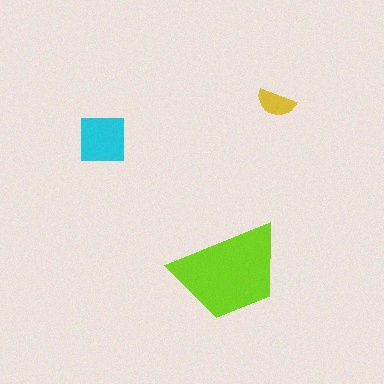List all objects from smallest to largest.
The yellow semicircle, the cyan square, the lime trapezoid.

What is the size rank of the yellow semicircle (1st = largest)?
3rd.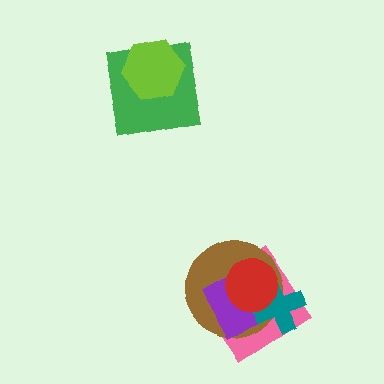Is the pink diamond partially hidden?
Yes, it is partially covered by another shape.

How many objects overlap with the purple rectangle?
3 objects overlap with the purple rectangle.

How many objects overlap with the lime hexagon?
1 object overlaps with the lime hexagon.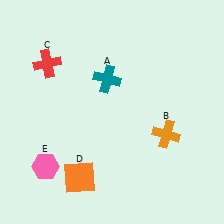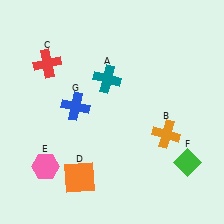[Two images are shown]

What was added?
A green diamond (F), a blue cross (G) were added in Image 2.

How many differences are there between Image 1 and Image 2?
There are 2 differences between the two images.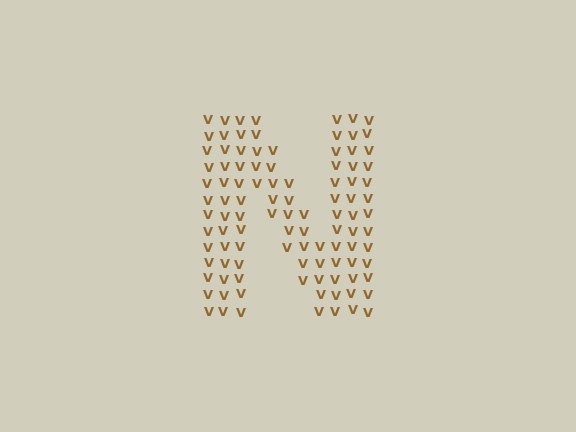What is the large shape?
The large shape is the letter N.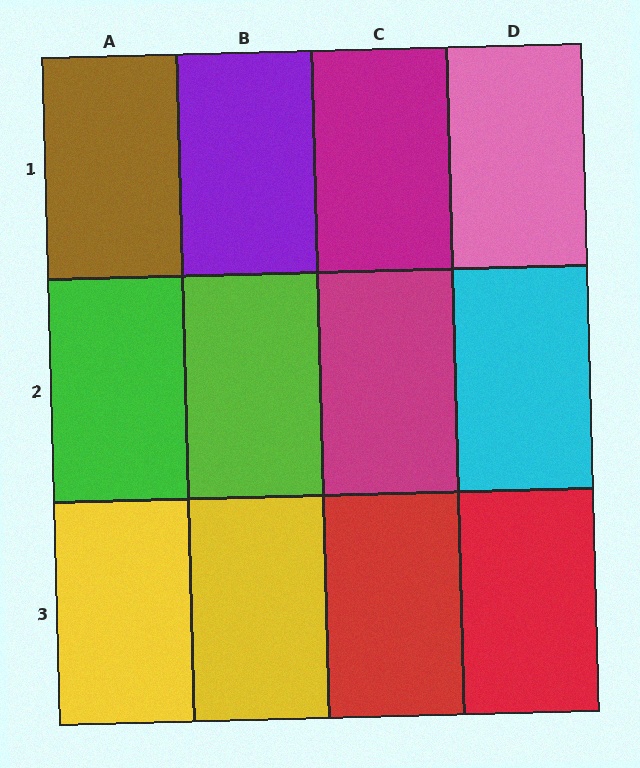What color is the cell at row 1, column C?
Magenta.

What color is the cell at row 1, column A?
Brown.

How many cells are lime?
1 cell is lime.